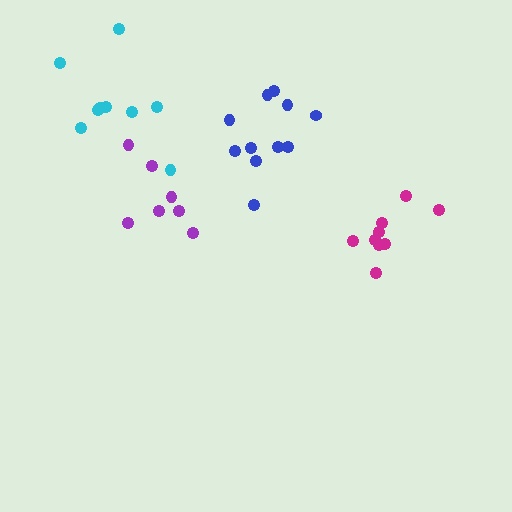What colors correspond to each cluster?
The clusters are colored: cyan, magenta, blue, purple.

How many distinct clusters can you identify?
There are 4 distinct clusters.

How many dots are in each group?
Group 1: 9 dots, Group 2: 9 dots, Group 3: 11 dots, Group 4: 7 dots (36 total).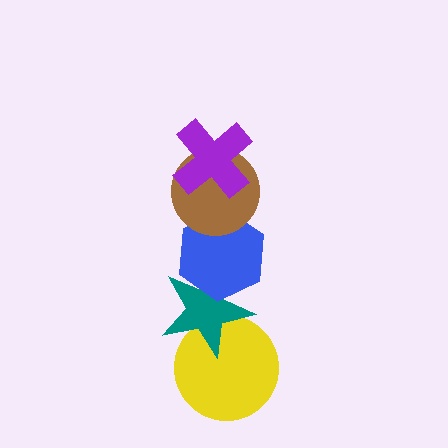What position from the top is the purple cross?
The purple cross is 1st from the top.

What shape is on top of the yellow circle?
The teal star is on top of the yellow circle.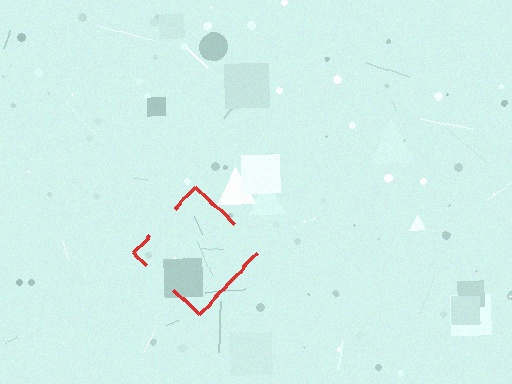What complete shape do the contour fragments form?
The contour fragments form a diamond.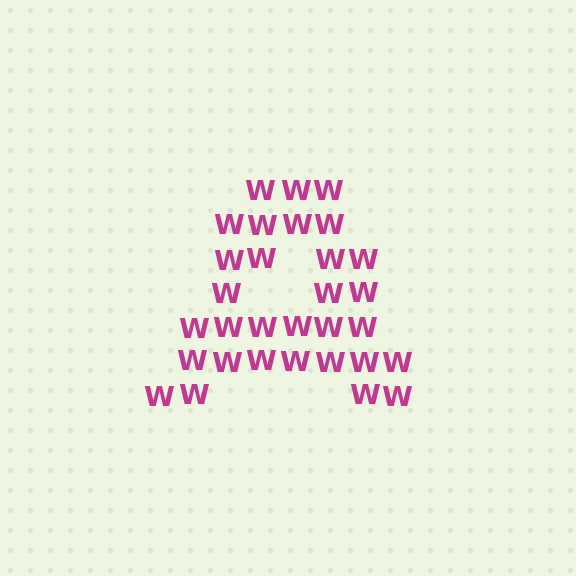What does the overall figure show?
The overall figure shows the letter A.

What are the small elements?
The small elements are letter W's.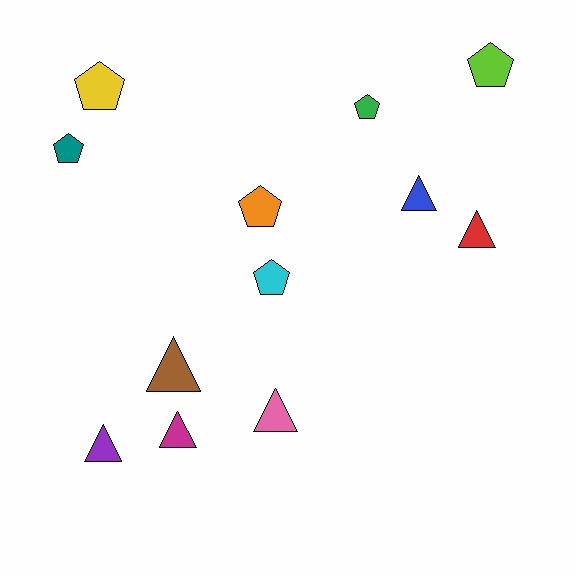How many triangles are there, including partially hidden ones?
There are 6 triangles.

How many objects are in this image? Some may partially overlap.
There are 12 objects.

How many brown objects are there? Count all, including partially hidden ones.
There is 1 brown object.